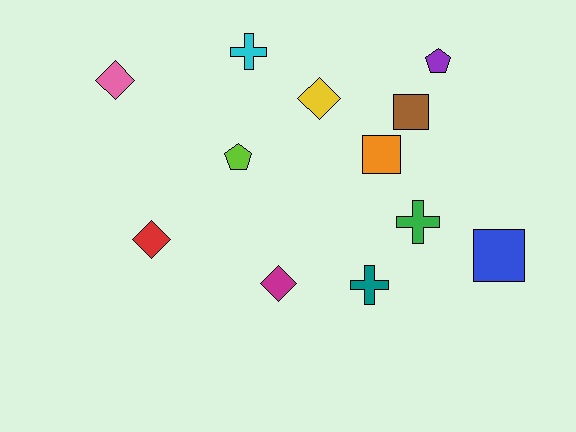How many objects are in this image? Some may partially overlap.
There are 12 objects.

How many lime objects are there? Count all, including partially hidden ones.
There is 1 lime object.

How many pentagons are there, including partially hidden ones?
There are 2 pentagons.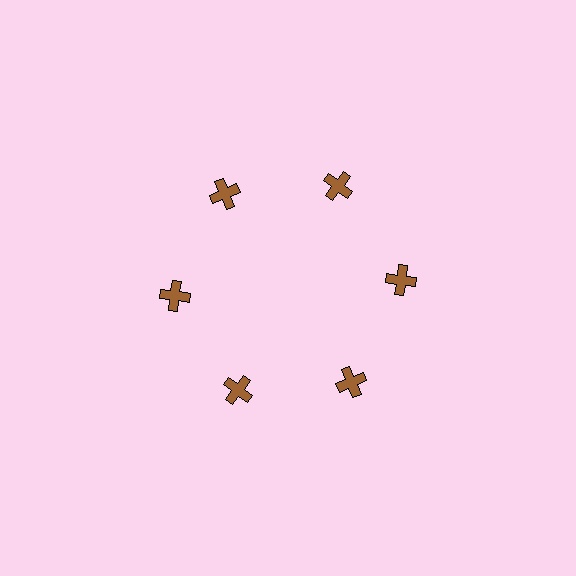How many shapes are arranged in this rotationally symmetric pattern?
There are 6 shapes, arranged in 6 groups of 1.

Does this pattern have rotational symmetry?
Yes, this pattern has 6-fold rotational symmetry. It looks the same after rotating 60 degrees around the center.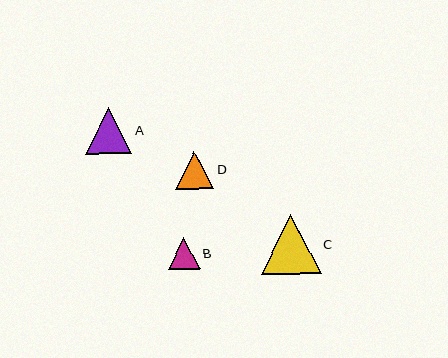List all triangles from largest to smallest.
From largest to smallest: C, A, D, B.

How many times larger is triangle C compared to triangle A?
Triangle C is approximately 1.3 times the size of triangle A.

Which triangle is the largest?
Triangle C is the largest with a size of approximately 60 pixels.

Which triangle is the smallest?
Triangle B is the smallest with a size of approximately 32 pixels.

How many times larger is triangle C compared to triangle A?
Triangle C is approximately 1.3 times the size of triangle A.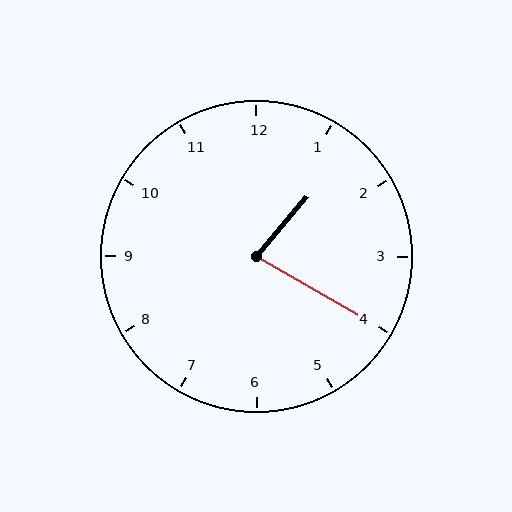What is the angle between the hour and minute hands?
Approximately 80 degrees.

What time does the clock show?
1:20.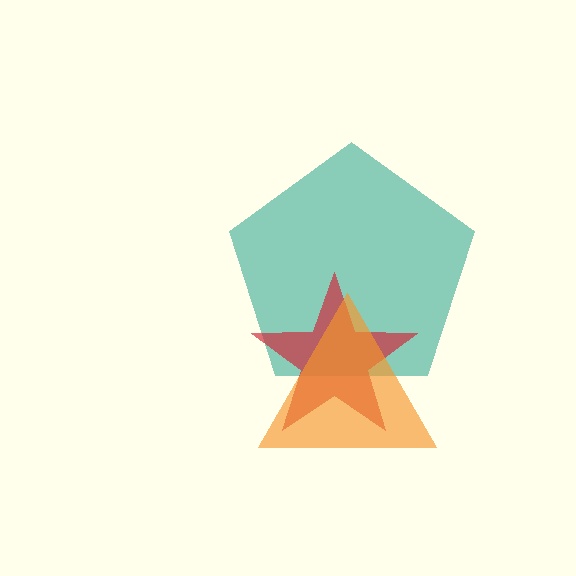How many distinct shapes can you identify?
There are 3 distinct shapes: a teal pentagon, a red star, an orange triangle.